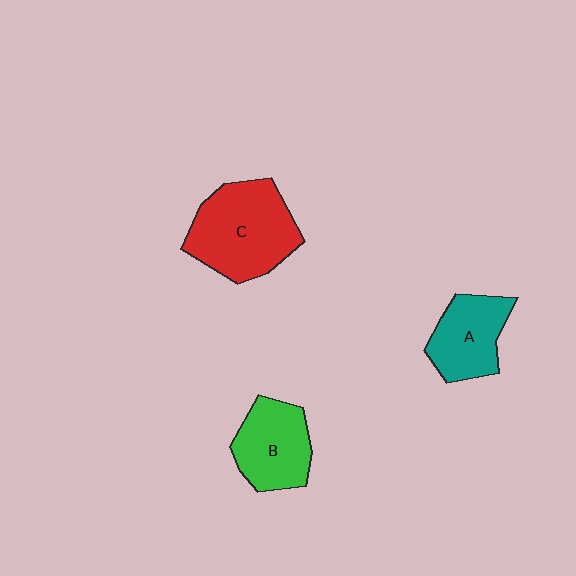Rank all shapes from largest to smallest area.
From largest to smallest: C (red), B (green), A (teal).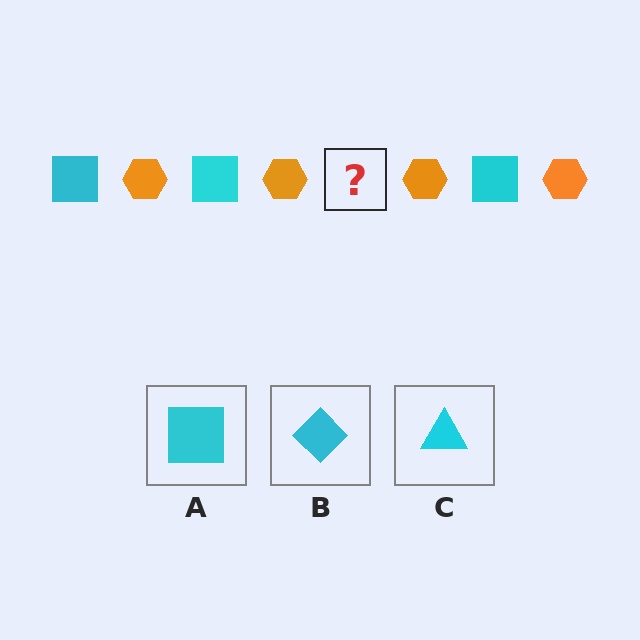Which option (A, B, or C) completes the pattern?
A.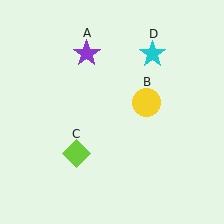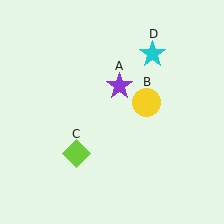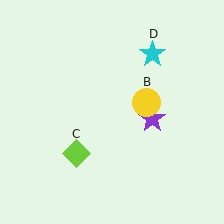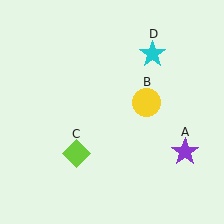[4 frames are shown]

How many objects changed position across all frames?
1 object changed position: purple star (object A).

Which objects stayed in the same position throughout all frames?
Yellow circle (object B) and lime diamond (object C) and cyan star (object D) remained stationary.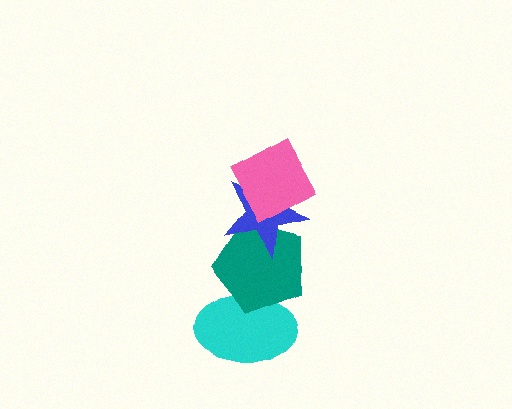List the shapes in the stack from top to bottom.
From top to bottom: the pink diamond, the blue star, the teal pentagon, the cyan ellipse.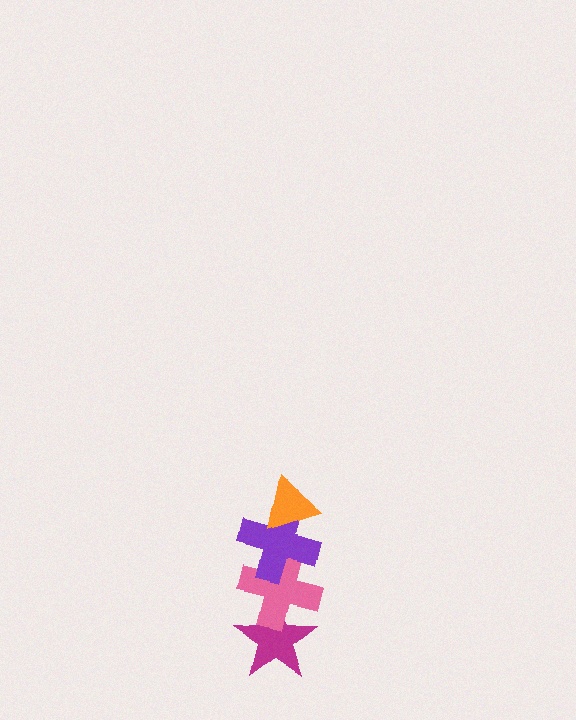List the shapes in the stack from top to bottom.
From top to bottom: the orange triangle, the purple cross, the pink cross, the magenta star.